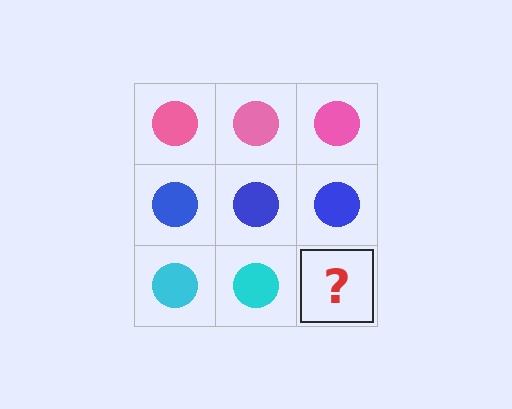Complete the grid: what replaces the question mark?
The question mark should be replaced with a cyan circle.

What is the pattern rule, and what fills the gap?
The rule is that each row has a consistent color. The gap should be filled with a cyan circle.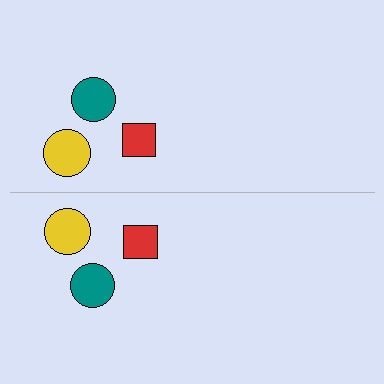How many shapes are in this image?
There are 6 shapes in this image.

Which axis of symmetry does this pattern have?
The pattern has a horizontal axis of symmetry running through the center of the image.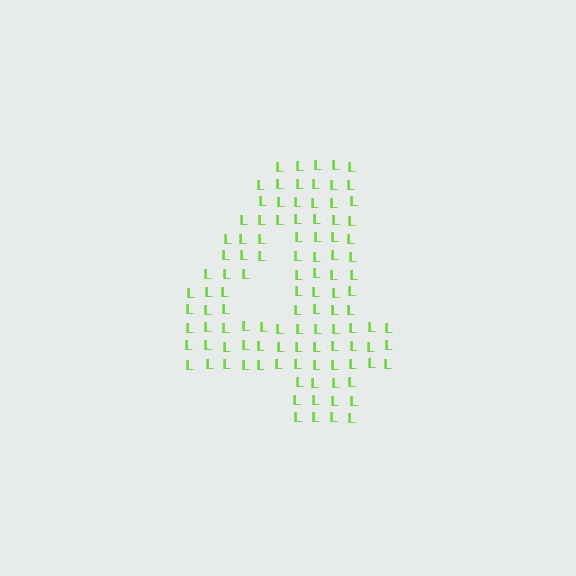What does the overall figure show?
The overall figure shows the digit 4.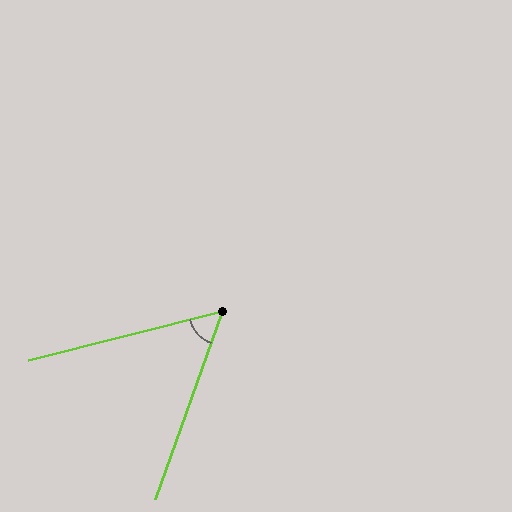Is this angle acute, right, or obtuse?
It is acute.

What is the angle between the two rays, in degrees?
Approximately 56 degrees.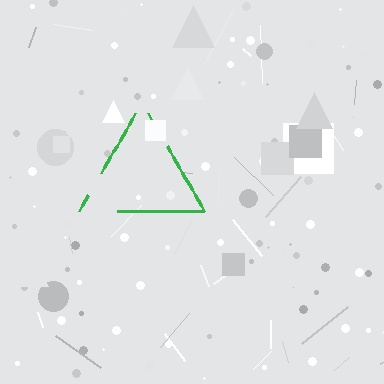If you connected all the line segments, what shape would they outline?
They would outline a triangle.